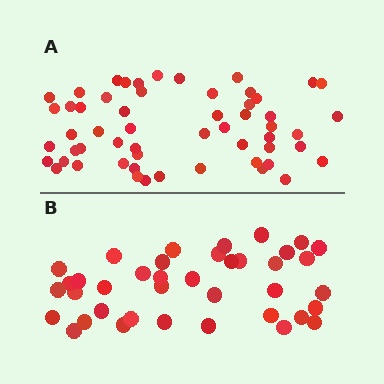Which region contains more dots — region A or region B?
Region A (the top region) has more dots.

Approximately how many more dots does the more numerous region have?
Region A has approximately 15 more dots than region B.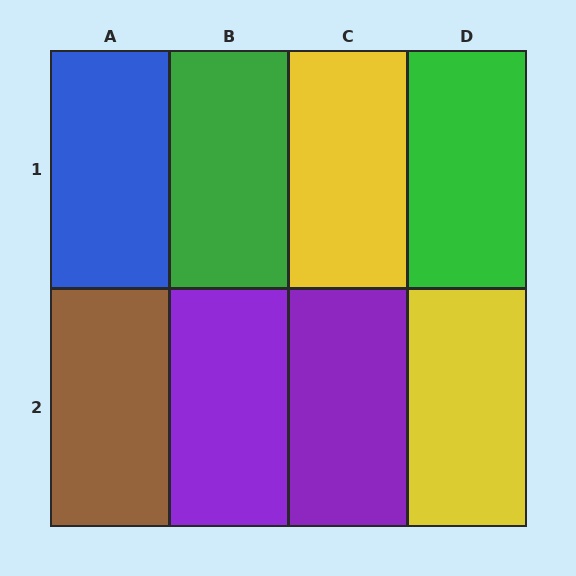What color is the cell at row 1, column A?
Blue.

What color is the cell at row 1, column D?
Green.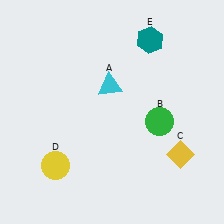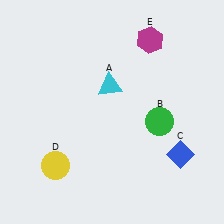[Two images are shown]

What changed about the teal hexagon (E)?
In Image 1, E is teal. In Image 2, it changed to magenta.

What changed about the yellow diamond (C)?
In Image 1, C is yellow. In Image 2, it changed to blue.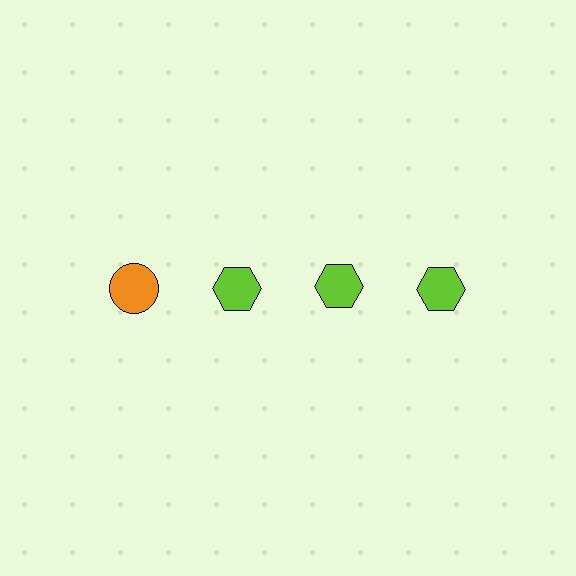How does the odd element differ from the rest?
It differs in both color (orange instead of lime) and shape (circle instead of hexagon).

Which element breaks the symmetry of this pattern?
The orange circle in the top row, leftmost column breaks the symmetry. All other shapes are lime hexagons.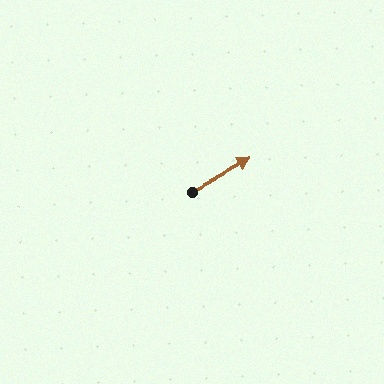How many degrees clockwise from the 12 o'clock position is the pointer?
Approximately 61 degrees.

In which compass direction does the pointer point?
Northeast.